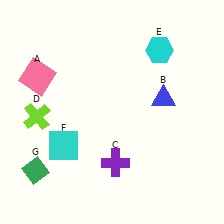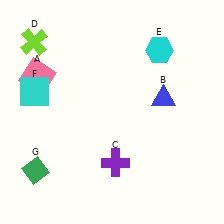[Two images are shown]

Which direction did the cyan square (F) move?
The cyan square (F) moved up.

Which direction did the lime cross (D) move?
The lime cross (D) moved up.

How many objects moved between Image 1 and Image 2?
2 objects moved between the two images.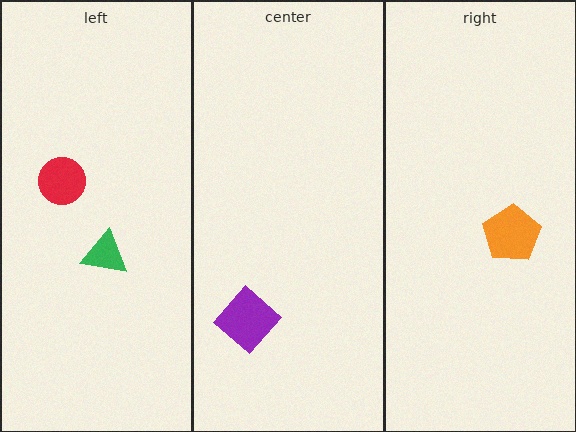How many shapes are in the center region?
1.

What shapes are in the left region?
The green triangle, the red circle.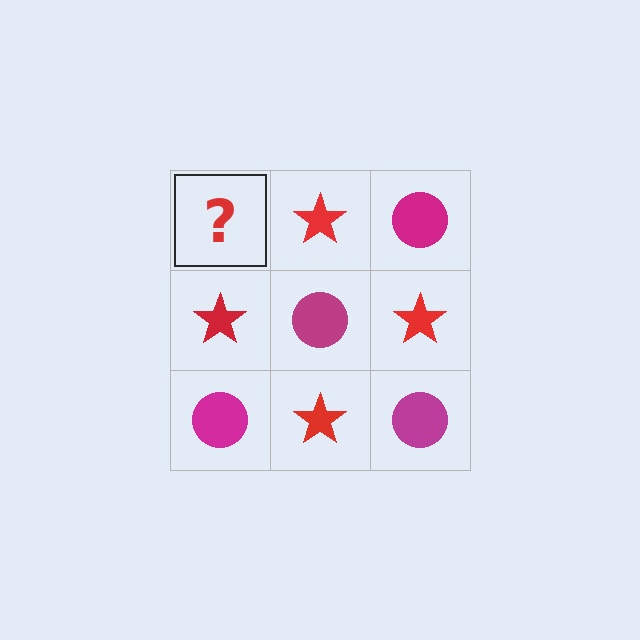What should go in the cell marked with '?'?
The missing cell should contain a magenta circle.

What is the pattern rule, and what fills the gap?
The rule is that it alternates magenta circle and red star in a checkerboard pattern. The gap should be filled with a magenta circle.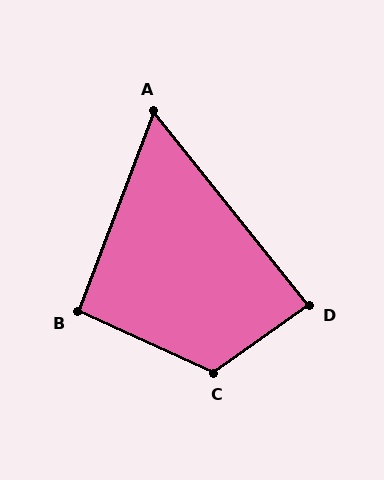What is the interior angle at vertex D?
Approximately 86 degrees (approximately right).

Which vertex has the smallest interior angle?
A, at approximately 59 degrees.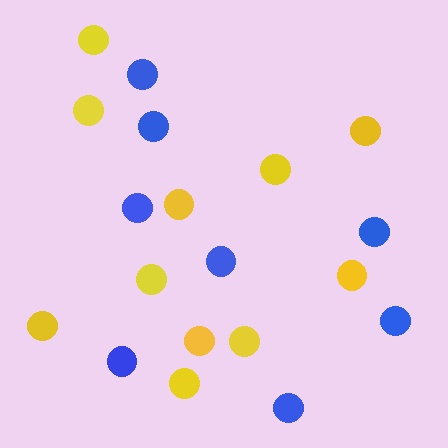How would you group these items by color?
There are 2 groups: one group of blue circles (8) and one group of yellow circles (11).